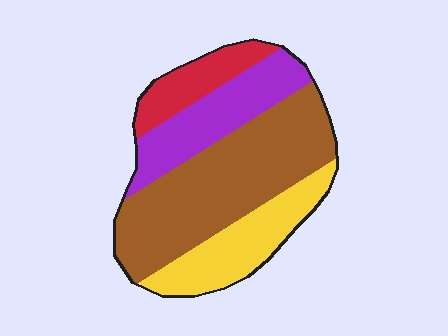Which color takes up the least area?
Red, at roughly 10%.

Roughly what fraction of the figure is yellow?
Yellow takes up about one fifth (1/5) of the figure.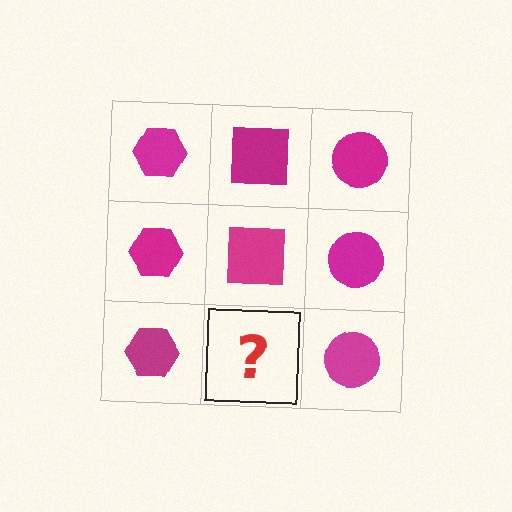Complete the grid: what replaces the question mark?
The question mark should be replaced with a magenta square.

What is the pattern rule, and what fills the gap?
The rule is that each column has a consistent shape. The gap should be filled with a magenta square.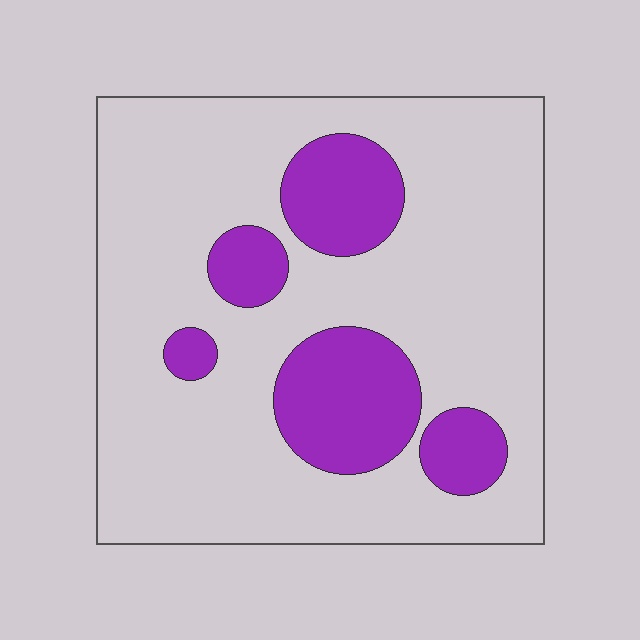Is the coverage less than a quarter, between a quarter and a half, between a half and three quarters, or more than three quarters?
Less than a quarter.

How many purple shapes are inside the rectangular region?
5.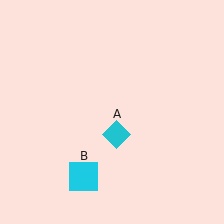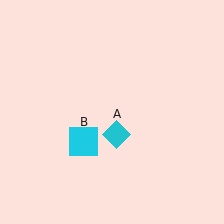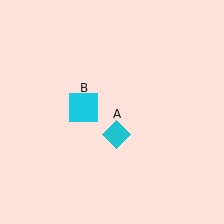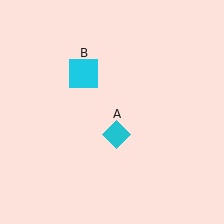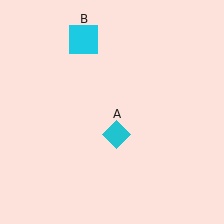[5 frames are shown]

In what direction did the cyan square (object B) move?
The cyan square (object B) moved up.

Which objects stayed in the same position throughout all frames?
Cyan diamond (object A) remained stationary.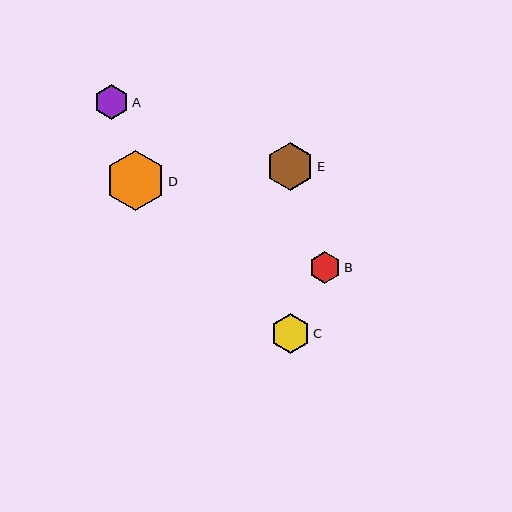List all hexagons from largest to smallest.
From largest to smallest: D, E, C, A, B.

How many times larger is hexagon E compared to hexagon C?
Hexagon E is approximately 1.2 times the size of hexagon C.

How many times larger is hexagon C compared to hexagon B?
Hexagon C is approximately 1.2 times the size of hexagon B.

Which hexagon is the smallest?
Hexagon B is the smallest with a size of approximately 32 pixels.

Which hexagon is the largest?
Hexagon D is the largest with a size of approximately 59 pixels.